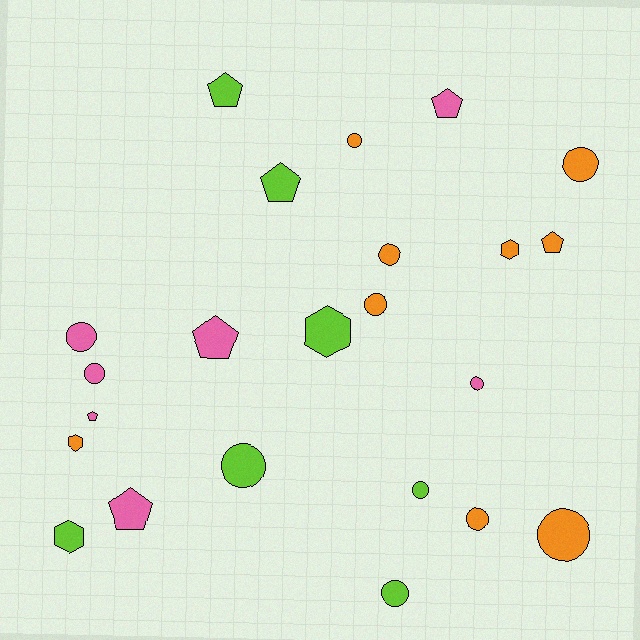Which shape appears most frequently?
Circle, with 12 objects.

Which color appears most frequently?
Orange, with 9 objects.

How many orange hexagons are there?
There are 2 orange hexagons.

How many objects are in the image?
There are 23 objects.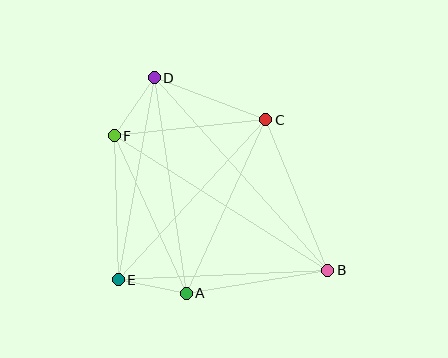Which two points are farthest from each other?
Points B and D are farthest from each other.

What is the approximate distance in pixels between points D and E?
The distance between D and E is approximately 205 pixels.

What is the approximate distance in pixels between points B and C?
The distance between B and C is approximately 163 pixels.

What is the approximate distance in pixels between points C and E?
The distance between C and E is approximately 217 pixels.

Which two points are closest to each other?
Points A and E are closest to each other.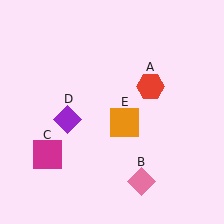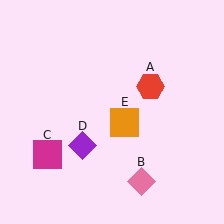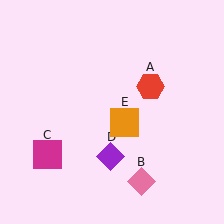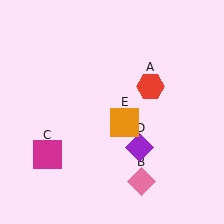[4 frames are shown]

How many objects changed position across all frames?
1 object changed position: purple diamond (object D).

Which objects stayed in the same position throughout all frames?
Red hexagon (object A) and pink diamond (object B) and magenta square (object C) and orange square (object E) remained stationary.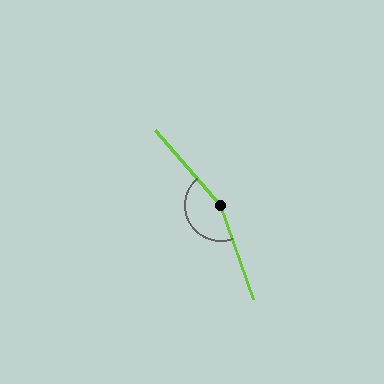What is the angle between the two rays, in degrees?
Approximately 158 degrees.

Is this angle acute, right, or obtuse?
It is obtuse.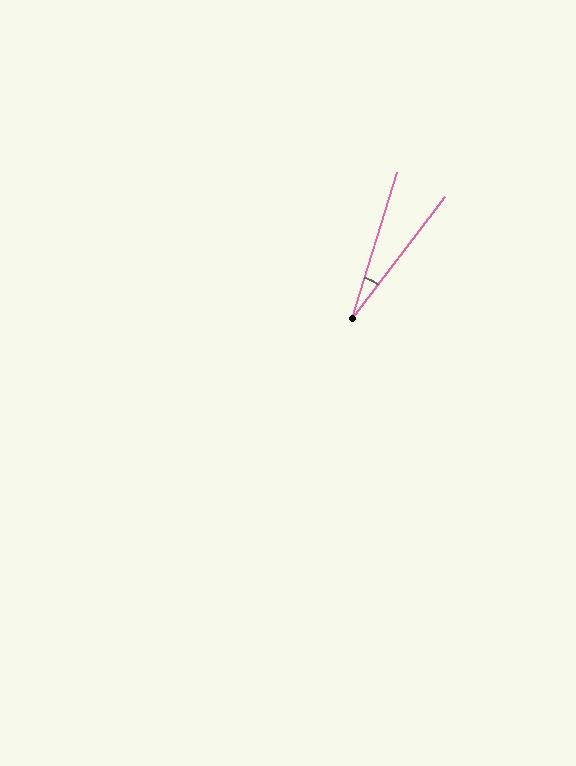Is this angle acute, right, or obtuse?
It is acute.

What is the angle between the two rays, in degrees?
Approximately 20 degrees.